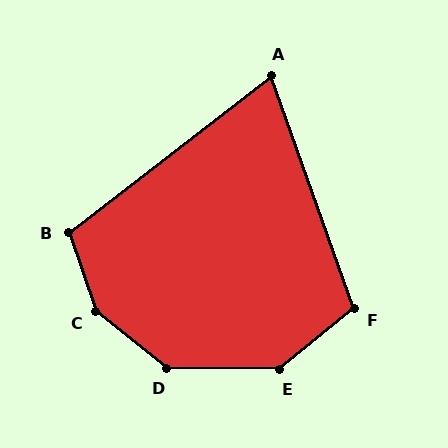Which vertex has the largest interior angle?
C, at approximately 147 degrees.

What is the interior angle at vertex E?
Approximately 141 degrees (obtuse).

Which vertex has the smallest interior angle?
A, at approximately 72 degrees.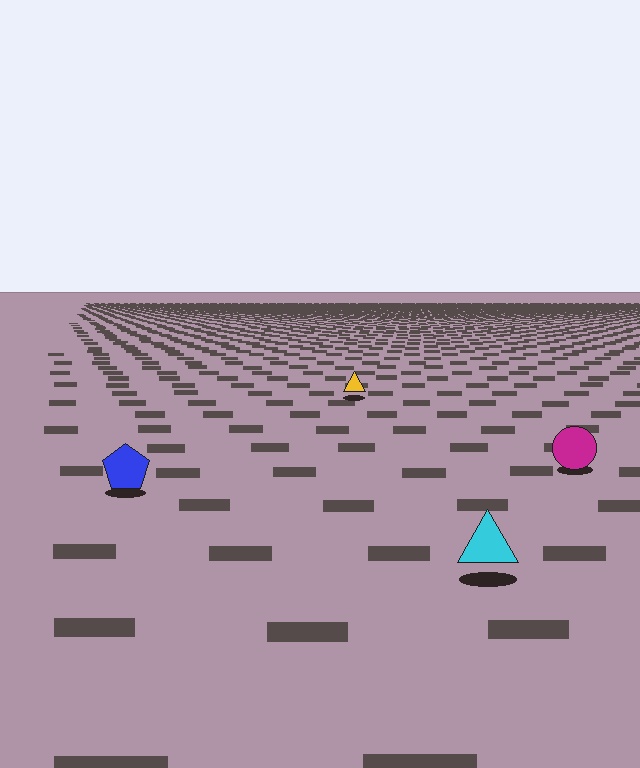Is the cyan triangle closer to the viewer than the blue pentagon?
Yes. The cyan triangle is closer — you can tell from the texture gradient: the ground texture is coarser near it.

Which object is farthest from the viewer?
The yellow triangle is farthest from the viewer. It appears smaller and the ground texture around it is denser.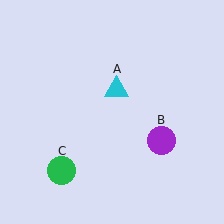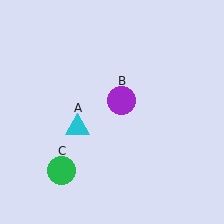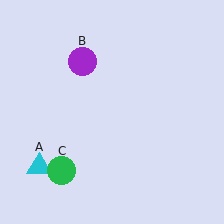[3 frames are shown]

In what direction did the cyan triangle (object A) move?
The cyan triangle (object A) moved down and to the left.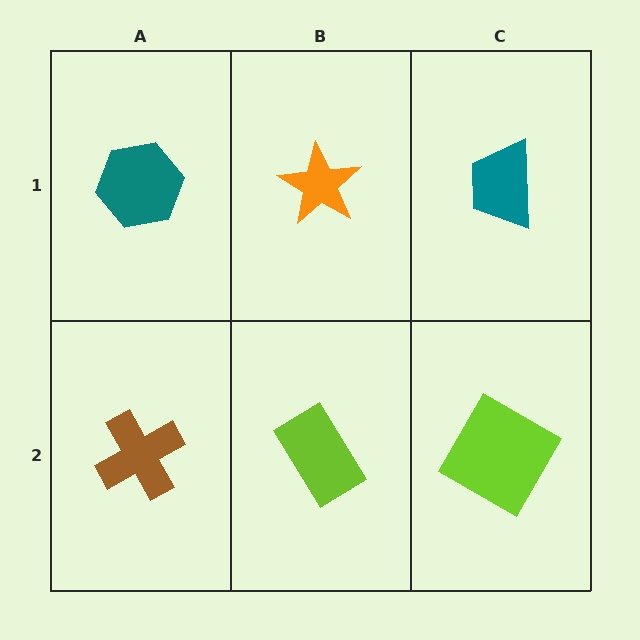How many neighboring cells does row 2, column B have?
3.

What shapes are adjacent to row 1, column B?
A lime rectangle (row 2, column B), a teal hexagon (row 1, column A), a teal trapezoid (row 1, column C).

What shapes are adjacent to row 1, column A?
A brown cross (row 2, column A), an orange star (row 1, column B).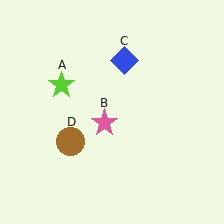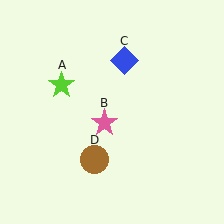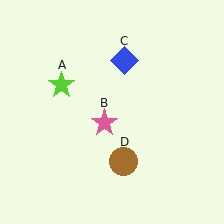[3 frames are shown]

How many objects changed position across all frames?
1 object changed position: brown circle (object D).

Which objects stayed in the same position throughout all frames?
Lime star (object A) and pink star (object B) and blue diamond (object C) remained stationary.